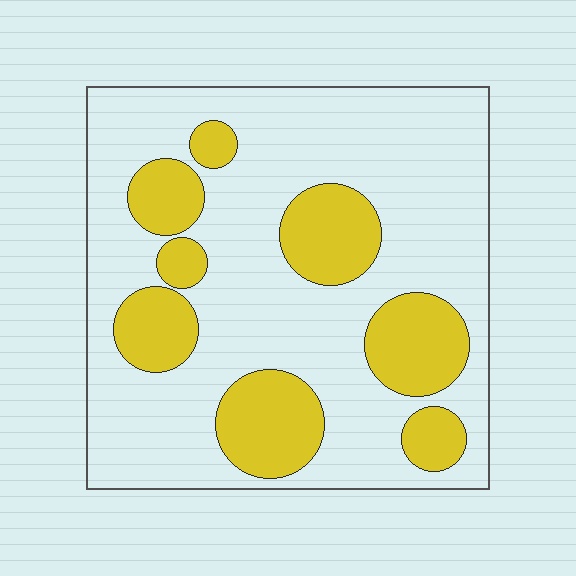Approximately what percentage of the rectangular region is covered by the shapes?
Approximately 25%.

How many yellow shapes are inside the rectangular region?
8.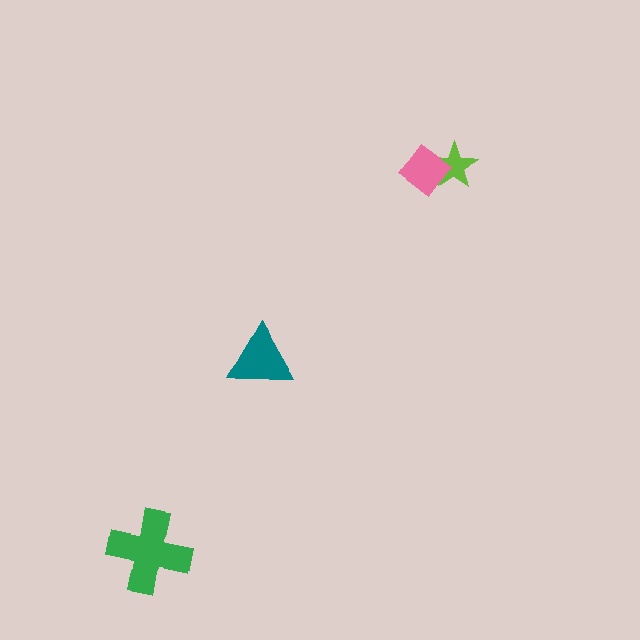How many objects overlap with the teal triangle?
0 objects overlap with the teal triangle.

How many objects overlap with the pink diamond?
1 object overlaps with the pink diamond.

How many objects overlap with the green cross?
0 objects overlap with the green cross.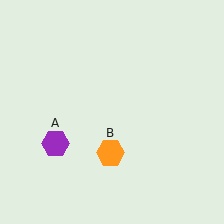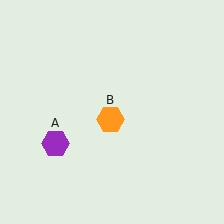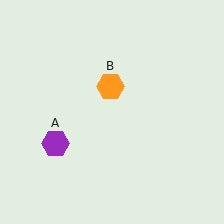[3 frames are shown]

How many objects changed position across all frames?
1 object changed position: orange hexagon (object B).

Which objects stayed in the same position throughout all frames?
Purple hexagon (object A) remained stationary.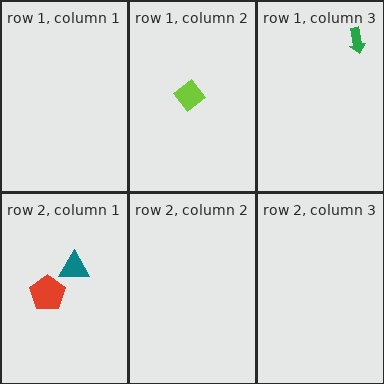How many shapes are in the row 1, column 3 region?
1.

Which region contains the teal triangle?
The row 2, column 1 region.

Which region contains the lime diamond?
The row 1, column 2 region.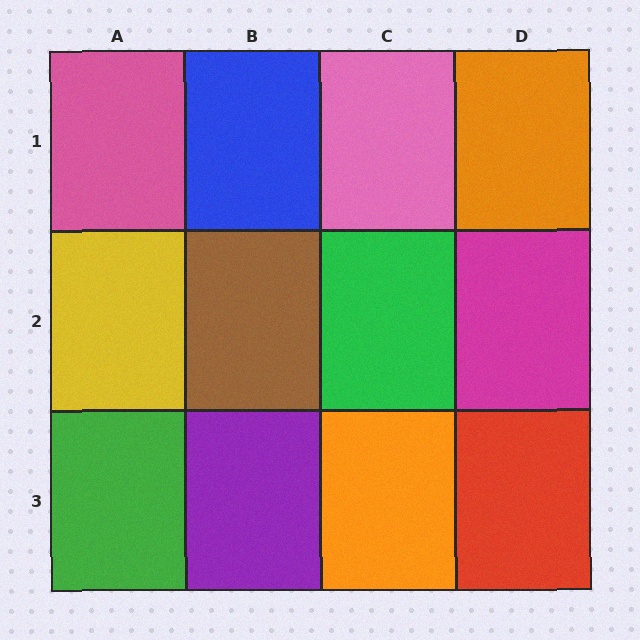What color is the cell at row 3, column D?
Red.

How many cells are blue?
1 cell is blue.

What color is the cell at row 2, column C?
Green.